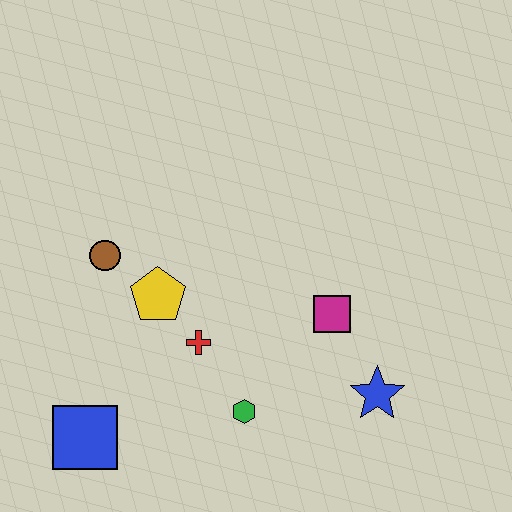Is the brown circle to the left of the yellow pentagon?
Yes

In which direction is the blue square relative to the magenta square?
The blue square is to the left of the magenta square.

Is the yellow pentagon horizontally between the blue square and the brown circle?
No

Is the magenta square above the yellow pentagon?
No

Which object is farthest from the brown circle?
The blue star is farthest from the brown circle.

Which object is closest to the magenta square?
The blue star is closest to the magenta square.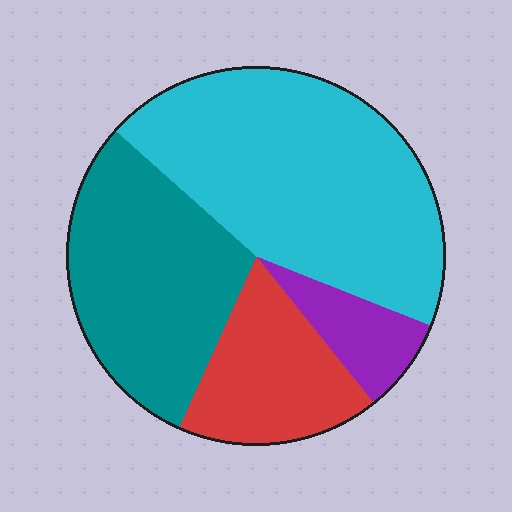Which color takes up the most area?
Cyan, at roughly 45%.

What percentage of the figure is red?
Red takes up less than a quarter of the figure.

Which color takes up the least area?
Purple, at roughly 10%.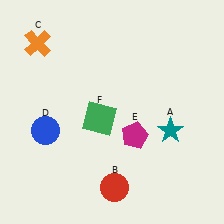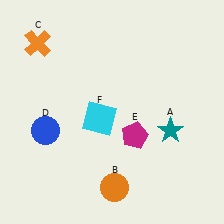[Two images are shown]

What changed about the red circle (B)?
In Image 1, B is red. In Image 2, it changed to orange.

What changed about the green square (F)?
In Image 1, F is green. In Image 2, it changed to cyan.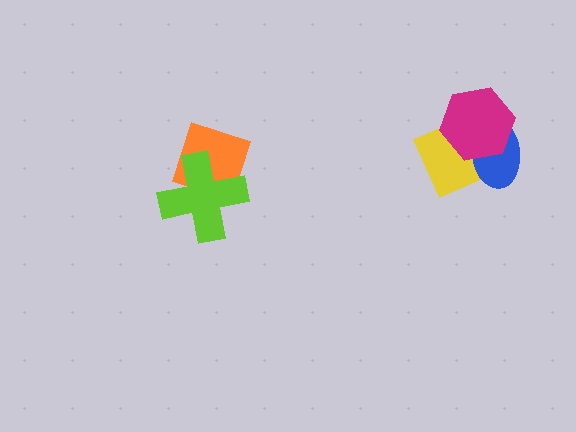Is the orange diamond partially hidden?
Yes, it is partially covered by another shape.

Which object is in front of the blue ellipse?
The magenta hexagon is in front of the blue ellipse.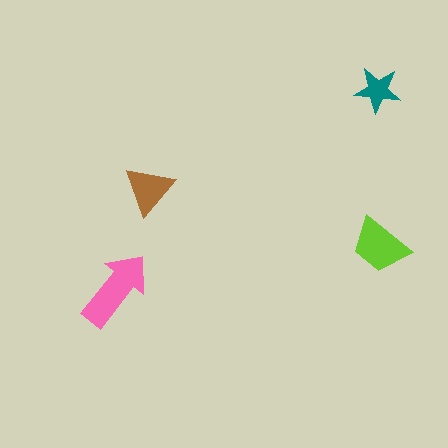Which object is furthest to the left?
The pink arrow is leftmost.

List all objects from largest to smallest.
The pink arrow, the lime trapezoid, the brown triangle, the teal star.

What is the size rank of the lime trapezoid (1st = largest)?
2nd.